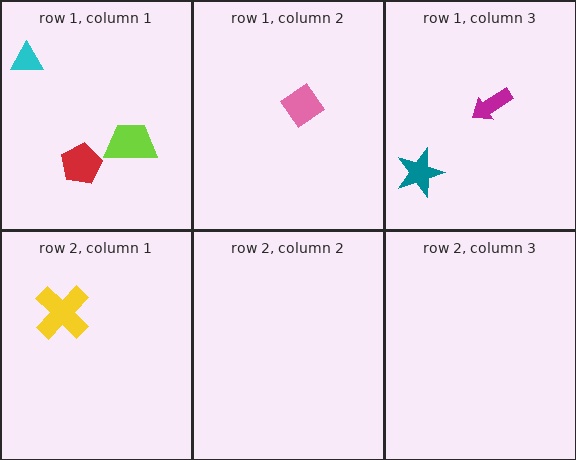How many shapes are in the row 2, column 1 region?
1.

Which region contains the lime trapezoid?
The row 1, column 1 region.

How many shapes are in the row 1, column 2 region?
1.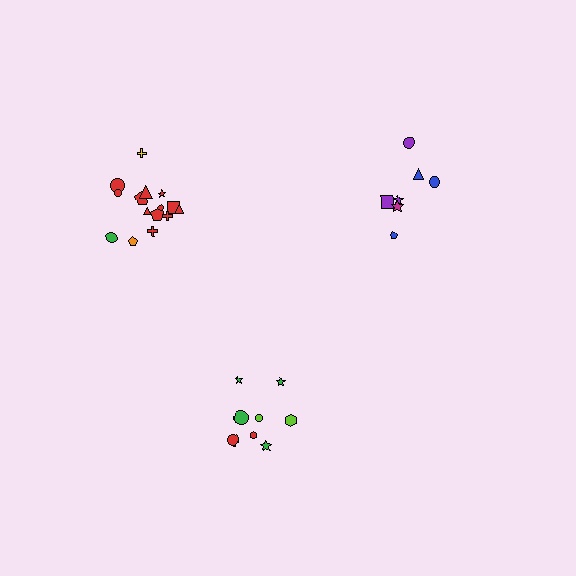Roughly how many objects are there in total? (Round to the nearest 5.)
Roughly 30 objects in total.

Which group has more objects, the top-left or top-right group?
The top-left group.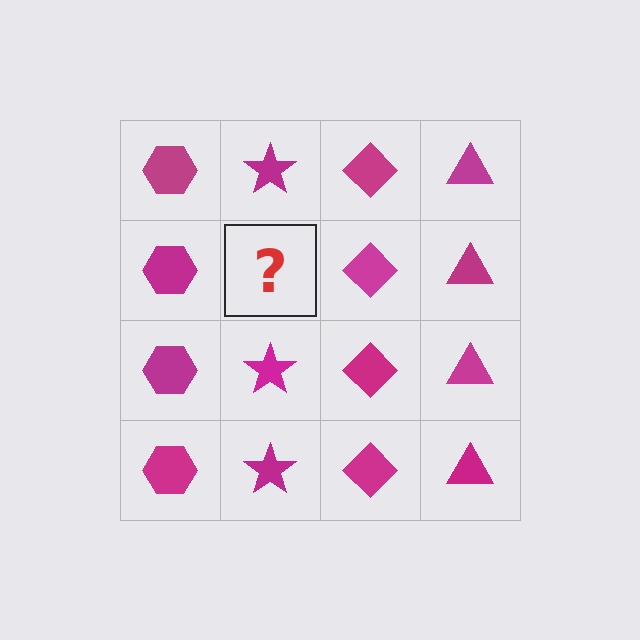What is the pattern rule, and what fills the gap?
The rule is that each column has a consistent shape. The gap should be filled with a magenta star.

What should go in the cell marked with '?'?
The missing cell should contain a magenta star.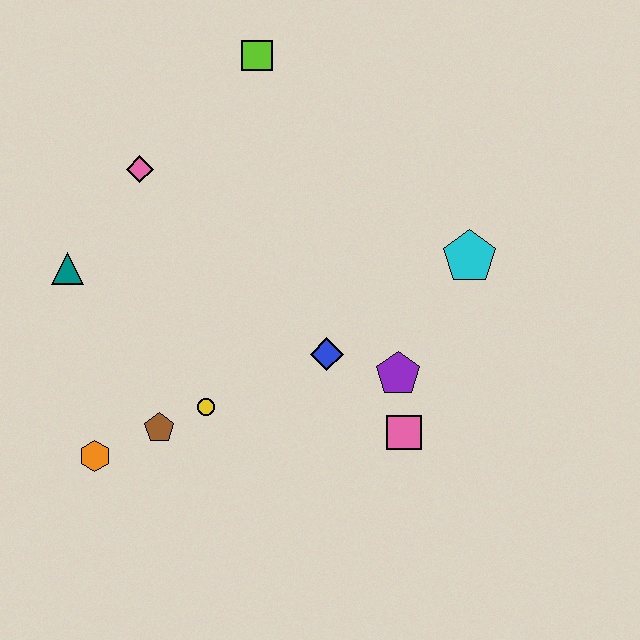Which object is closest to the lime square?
The pink diamond is closest to the lime square.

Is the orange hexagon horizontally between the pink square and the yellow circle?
No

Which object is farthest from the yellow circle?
The lime square is farthest from the yellow circle.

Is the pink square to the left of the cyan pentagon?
Yes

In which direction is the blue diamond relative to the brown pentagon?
The blue diamond is to the right of the brown pentagon.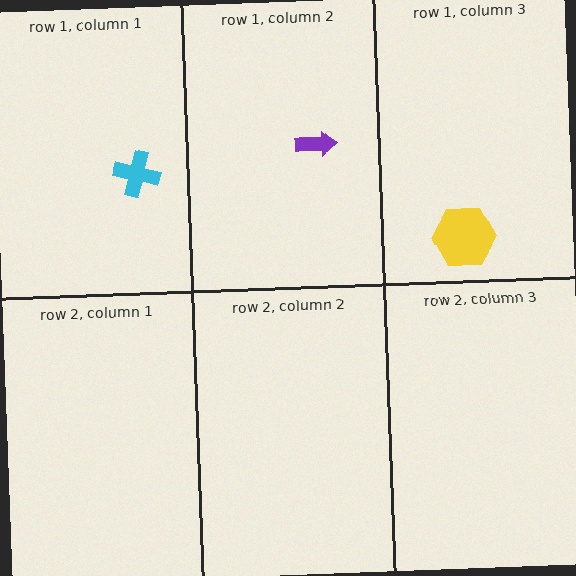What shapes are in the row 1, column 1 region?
The cyan cross.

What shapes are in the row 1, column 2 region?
The purple arrow.